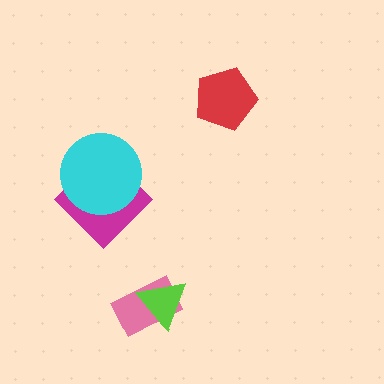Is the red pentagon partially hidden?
No, no other shape covers it.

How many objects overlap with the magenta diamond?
1 object overlaps with the magenta diamond.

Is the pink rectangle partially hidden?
Yes, it is partially covered by another shape.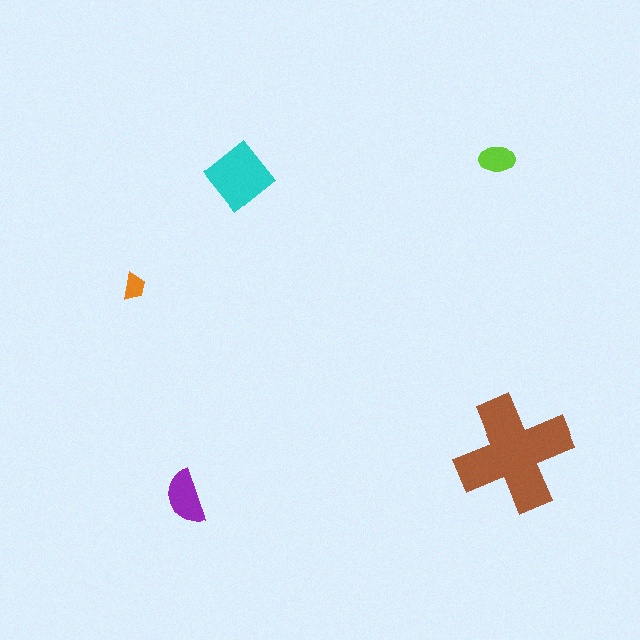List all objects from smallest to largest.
The orange trapezoid, the lime ellipse, the purple semicircle, the cyan diamond, the brown cross.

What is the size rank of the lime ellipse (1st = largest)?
4th.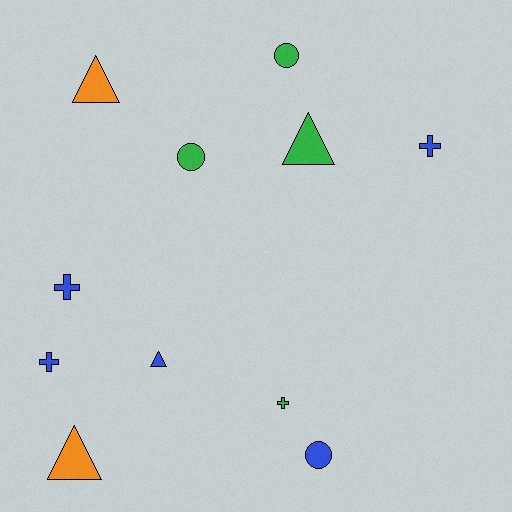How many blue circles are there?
There is 1 blue circle.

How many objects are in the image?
There are 11 objects.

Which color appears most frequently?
Blue, with 5 objects.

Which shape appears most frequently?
Cross, with 4 objects.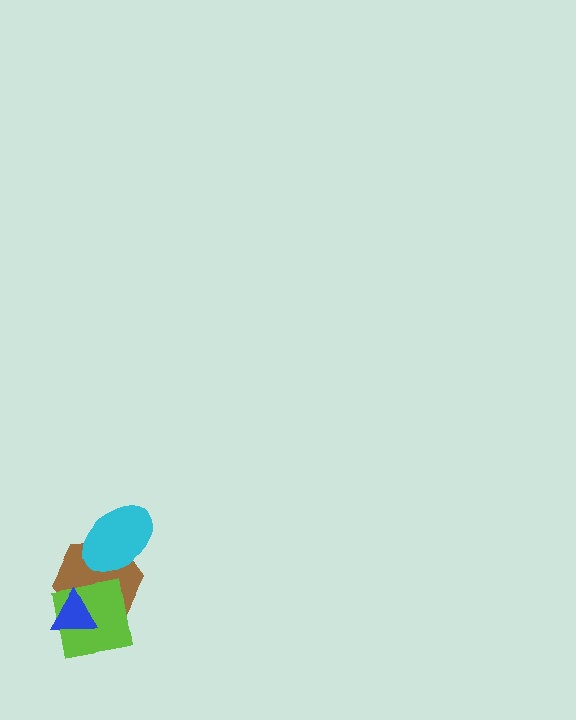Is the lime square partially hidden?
Yes, it is partially covered by another shape.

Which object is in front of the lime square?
The blue triangle is in front of the lime square.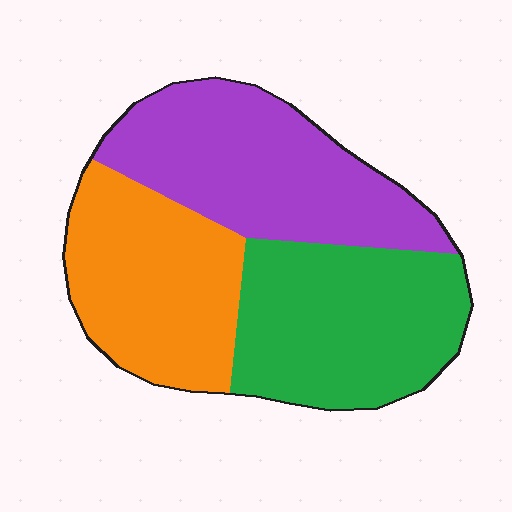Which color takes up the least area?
Orange, at roughly 30%.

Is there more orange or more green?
Green.